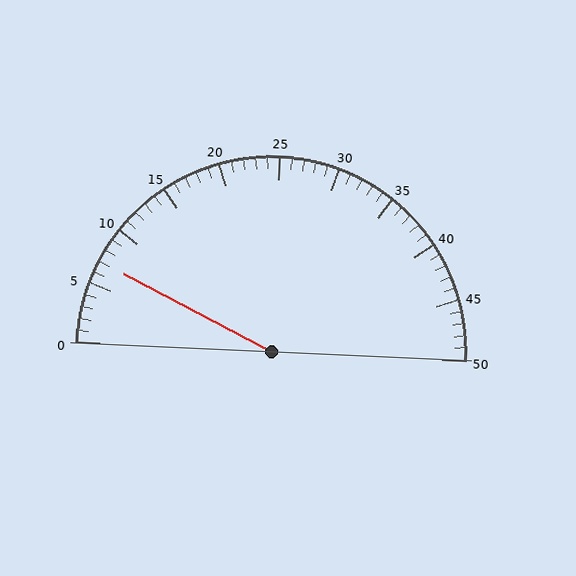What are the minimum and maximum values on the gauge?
The gauge ranges from 0 to 50.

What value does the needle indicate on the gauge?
The needle indicates approximately 7.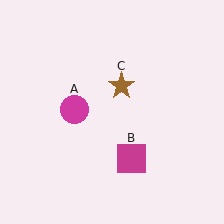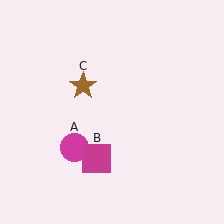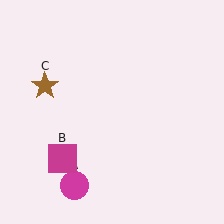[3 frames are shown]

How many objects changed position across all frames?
3 objects changed position: magenta circle (object A), magenta square (object B), brown star (object C).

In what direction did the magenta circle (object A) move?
The magenta circle (object A) moved down.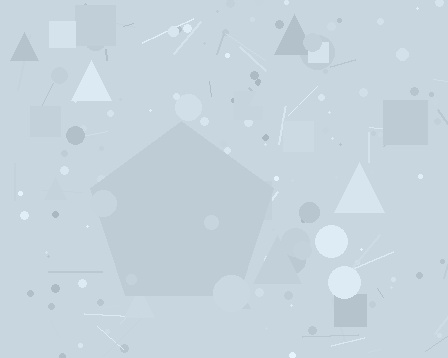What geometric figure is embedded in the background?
A pentagon is embedded in the background.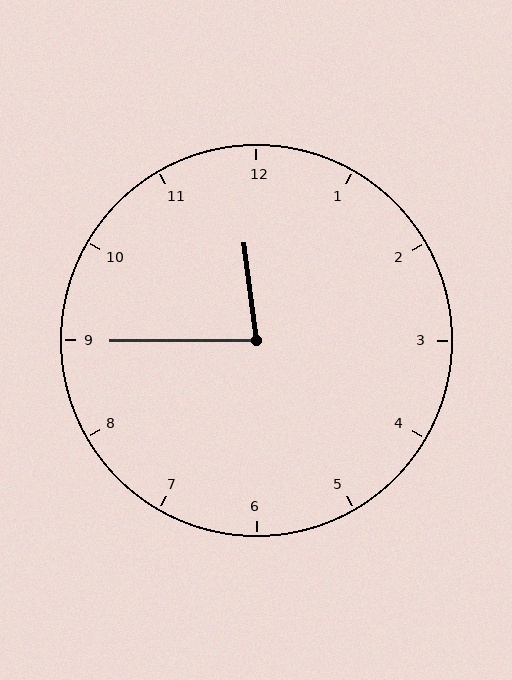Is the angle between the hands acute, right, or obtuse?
It is acute.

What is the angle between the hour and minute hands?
Approximately 82 degrees.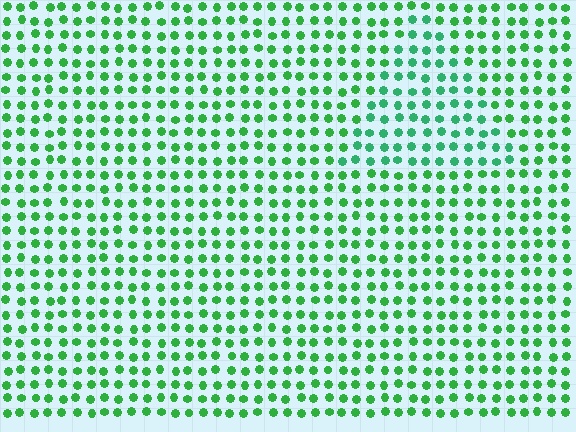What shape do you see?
I see a triangle.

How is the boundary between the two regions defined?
The boundary is defined purely by a slight shift in hue (about 21 degrees). Spacing, size, and orientation are identical on both sides.